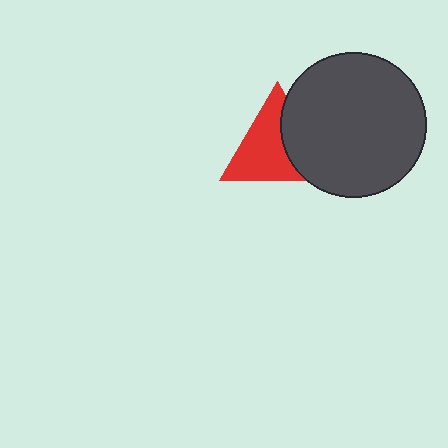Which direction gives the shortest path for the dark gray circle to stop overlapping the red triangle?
Moving right gives the shortest separation.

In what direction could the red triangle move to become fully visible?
The red triangle could move left. That would shift it out from behind the dark gray circle entirely.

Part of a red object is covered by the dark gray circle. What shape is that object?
It is a triangle.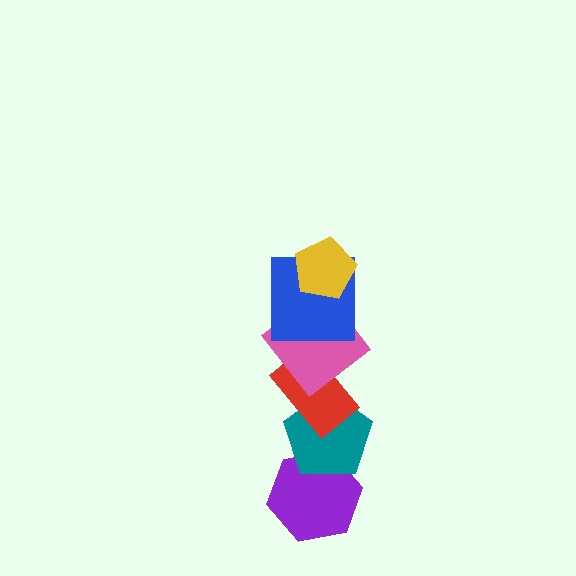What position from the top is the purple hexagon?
The purple hexagon is 6th from the top.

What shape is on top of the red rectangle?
The pink diamond is on top of the red rectangle.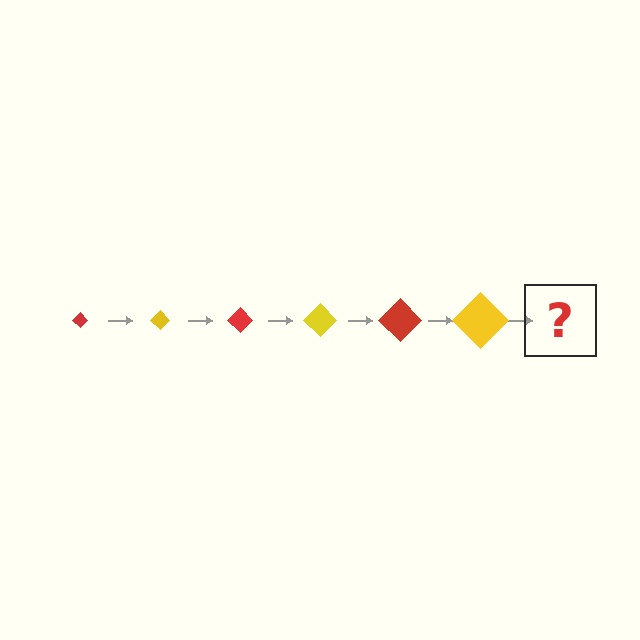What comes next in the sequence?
The next element should be a red diamond, larger than the previous one.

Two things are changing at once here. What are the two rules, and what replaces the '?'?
The two rules are that the diamond grows larger each step and the color cycles through red and yellow. The '?' should be a red diamond, larger than the previous one.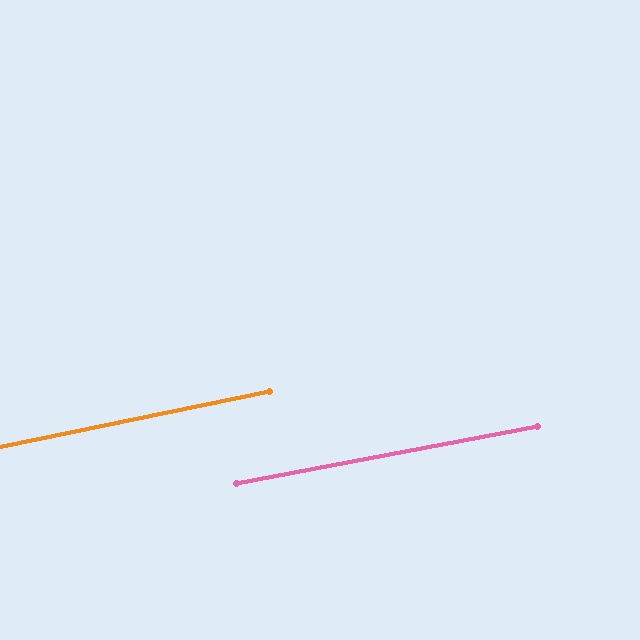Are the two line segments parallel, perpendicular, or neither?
Parallel — their directions differ by only 0.8°.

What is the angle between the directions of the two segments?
Approximately 1 degree.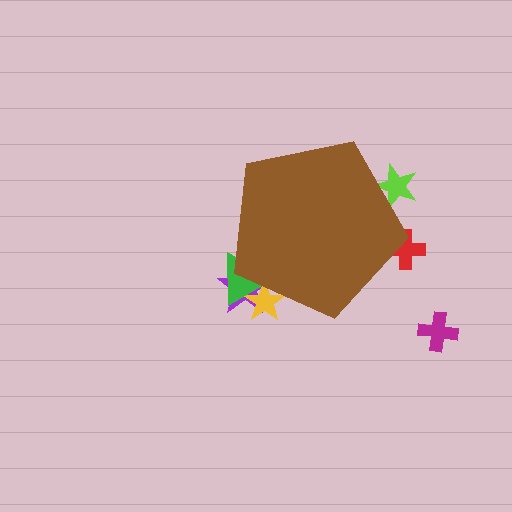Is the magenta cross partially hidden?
No, the magenta cross is fully visible.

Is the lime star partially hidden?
Yes, the lime star is partially hidden behind the brown pentagon.